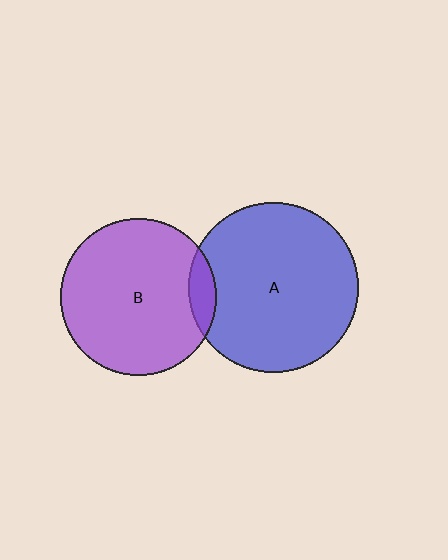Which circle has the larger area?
Circle A (blue).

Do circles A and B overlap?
Yes.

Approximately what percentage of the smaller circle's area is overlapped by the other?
Approximately 10%.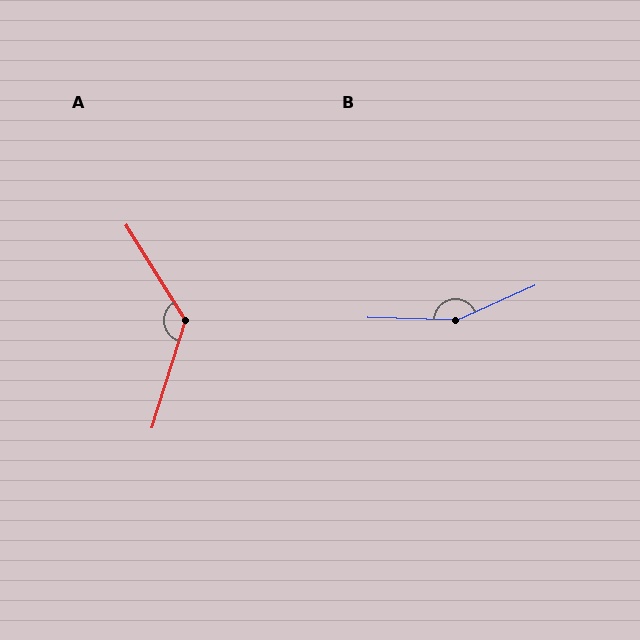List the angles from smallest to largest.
A (130°), B (154°).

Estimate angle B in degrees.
Approximately 154 degrees.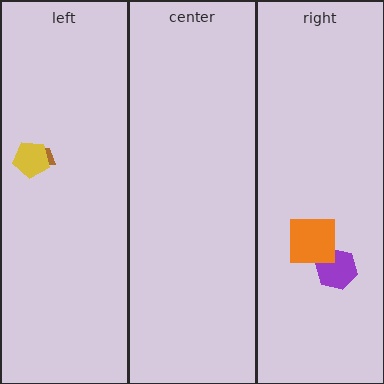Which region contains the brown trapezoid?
The left region.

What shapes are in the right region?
The purple hexagon, the orange square.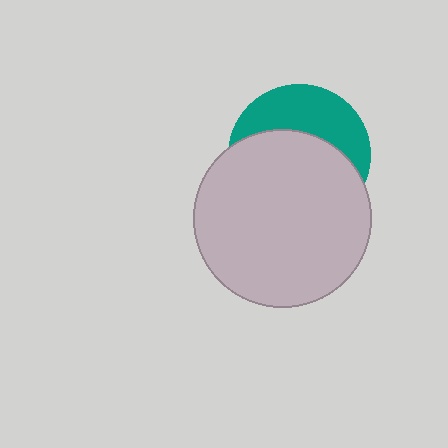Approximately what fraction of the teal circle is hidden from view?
Roughly 62% of the teal circle is hidden behind the light gray circle.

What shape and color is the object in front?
The object in front is a light gray circle.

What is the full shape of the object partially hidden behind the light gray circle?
The partially hidden object is a teal circle.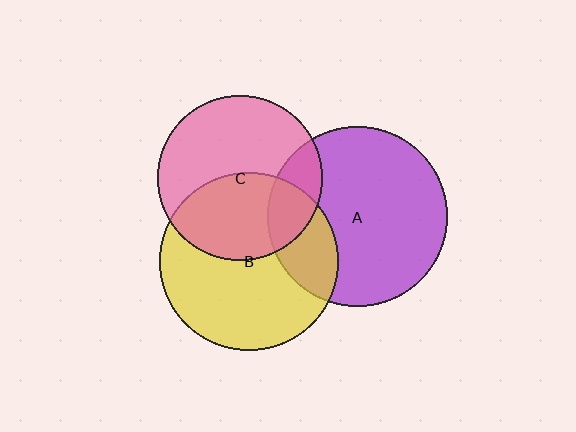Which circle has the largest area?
Circle A (purple).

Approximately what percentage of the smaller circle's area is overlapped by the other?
Approximately 45%.